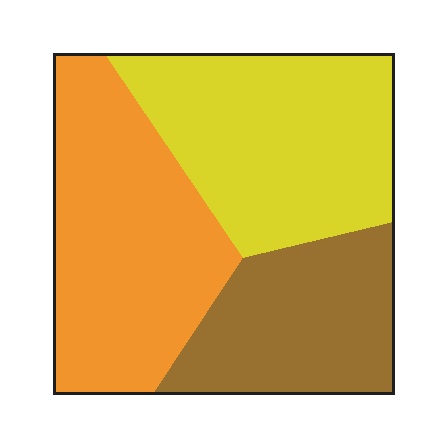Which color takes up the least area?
Brown, at roughly 25%.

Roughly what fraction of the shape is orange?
Orange takes up about three eighths (3/8) of the shape.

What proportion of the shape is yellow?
Yellow takes up about three eighths (3/8) of the shape.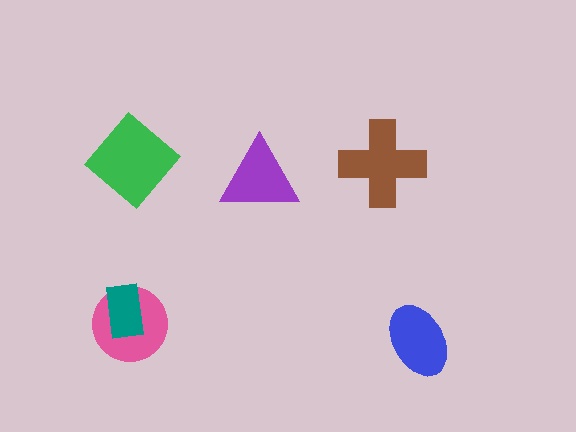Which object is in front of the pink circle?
The teal rectangle is in front of the pink circle.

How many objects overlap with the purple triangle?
0 objects overlap with the purple triangle.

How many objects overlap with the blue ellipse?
0 objects overlap with the blue ellipse.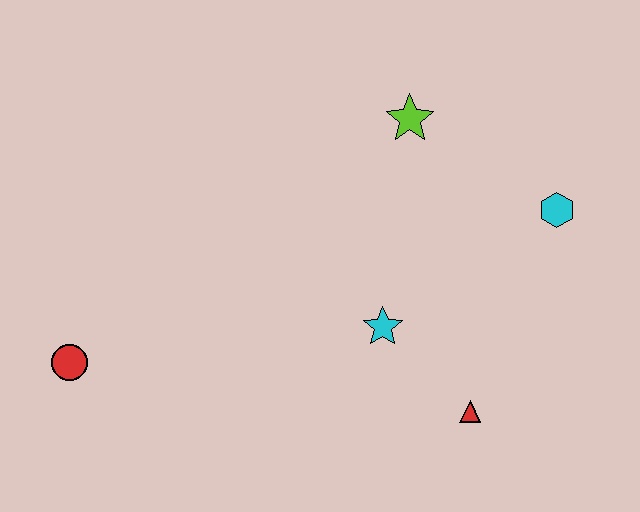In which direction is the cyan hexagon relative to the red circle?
The cyan hexagon is to the right of the red circle.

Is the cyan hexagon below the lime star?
Yes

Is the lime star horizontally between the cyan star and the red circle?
No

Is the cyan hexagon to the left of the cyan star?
No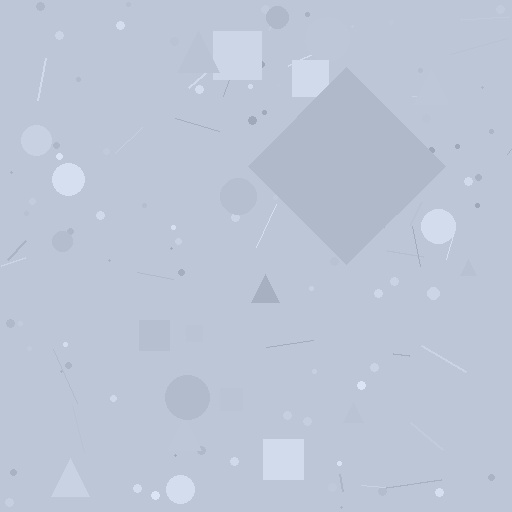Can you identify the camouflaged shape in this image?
The camouflaged shape is a diamond.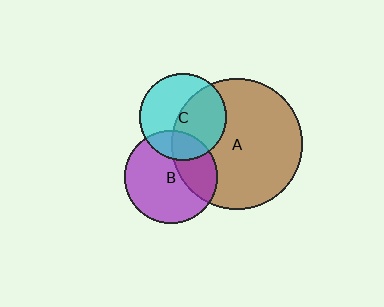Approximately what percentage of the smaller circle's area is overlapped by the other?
Approximately 50%.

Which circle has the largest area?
Circle A (brown).